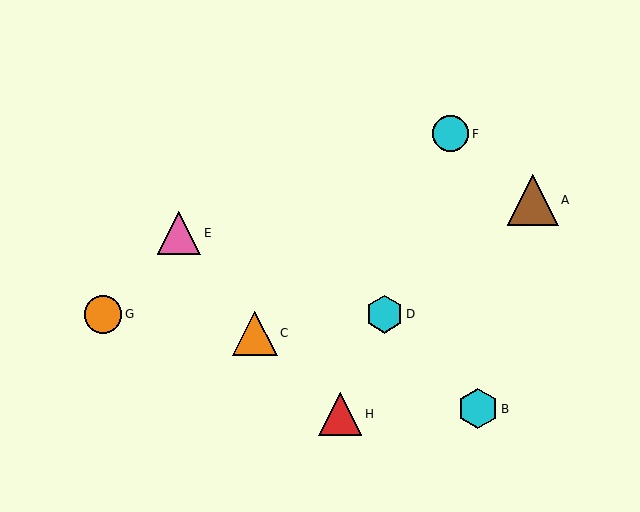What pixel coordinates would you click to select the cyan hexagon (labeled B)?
Click at (478, 409) to select the cyan hexagon B.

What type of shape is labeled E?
Shape E is a pink triangle.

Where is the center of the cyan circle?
The center of the cyan circle is at (451, 134).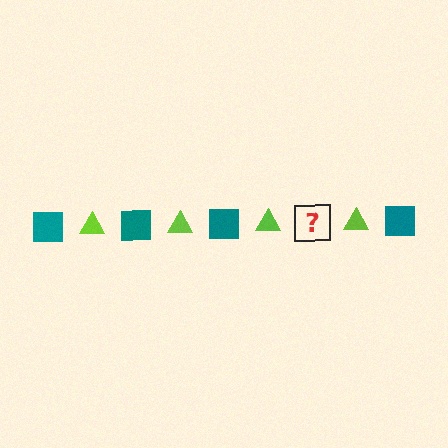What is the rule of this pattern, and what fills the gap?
The rule is that the pattern alternates between teal square and lime triangle. The gap should be filled with a teal square.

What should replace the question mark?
The question mark should be replaced with a teal square.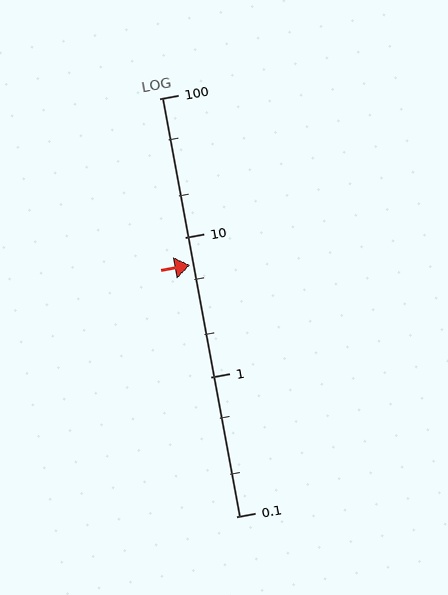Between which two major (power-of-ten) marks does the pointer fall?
The pointer is between 1 and 10.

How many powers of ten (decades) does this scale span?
The scale spans 3 decades, from 0.1 to 100.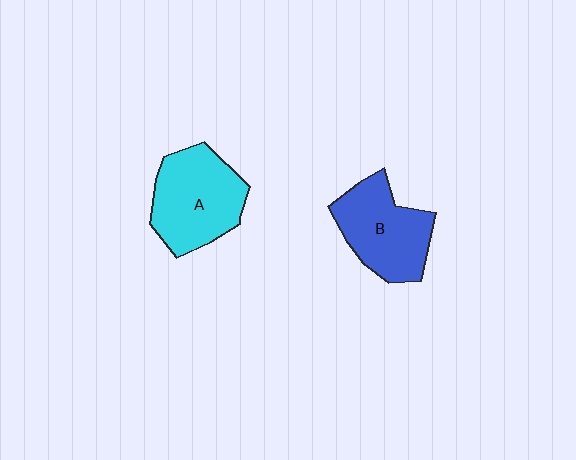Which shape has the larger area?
Shape A (cyan).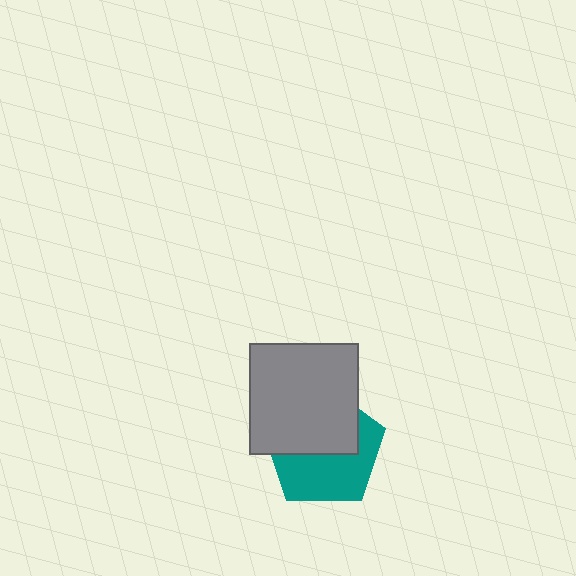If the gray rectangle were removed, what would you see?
You would see the complete teal pentagon.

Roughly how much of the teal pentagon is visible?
About half of it is visible (roughly 50%).